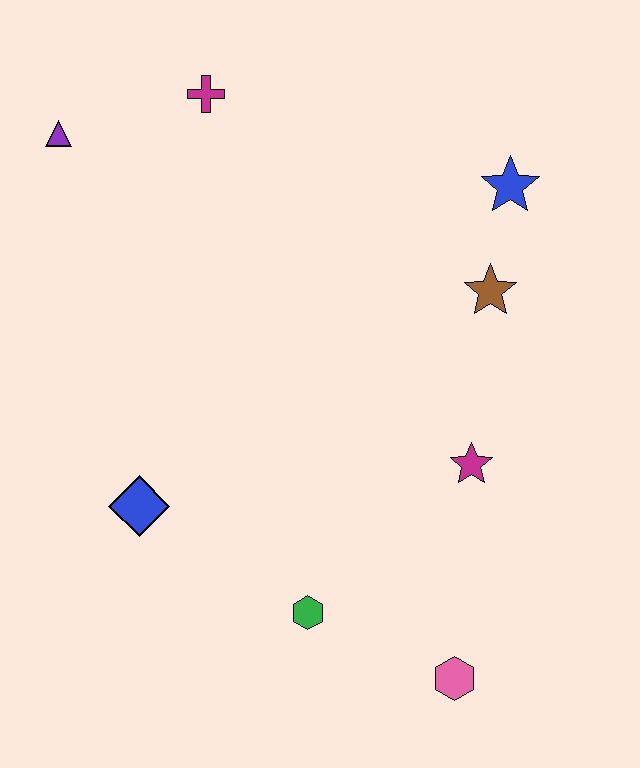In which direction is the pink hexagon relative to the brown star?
The pink hexagon is below the brown star.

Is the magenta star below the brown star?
Yes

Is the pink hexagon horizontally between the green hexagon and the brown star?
Yes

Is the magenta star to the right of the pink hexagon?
Yes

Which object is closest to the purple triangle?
The magenta cross is closest to the purple triangle.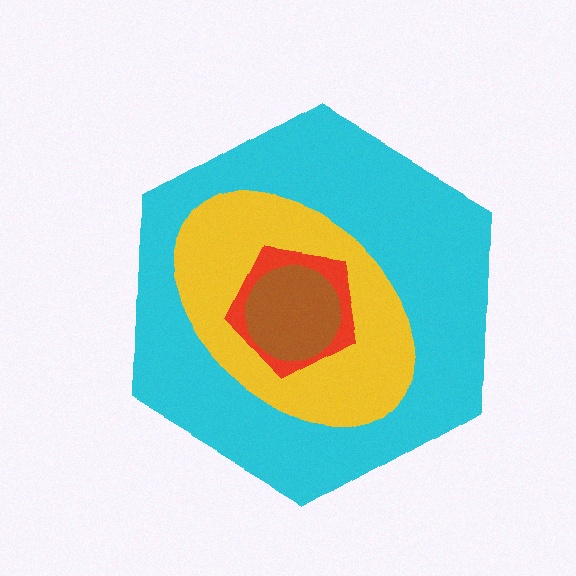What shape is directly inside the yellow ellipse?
The red pentagon.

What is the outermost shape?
The cyan hexagon.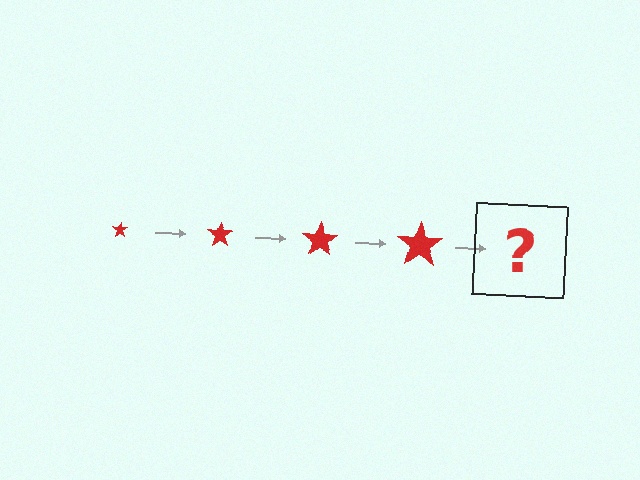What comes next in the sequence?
The next element should be a red star, larger than the previous one.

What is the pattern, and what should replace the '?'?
The pattern is that the star gets progressively larger each step. The '?' should be a red star, larger than the previous one.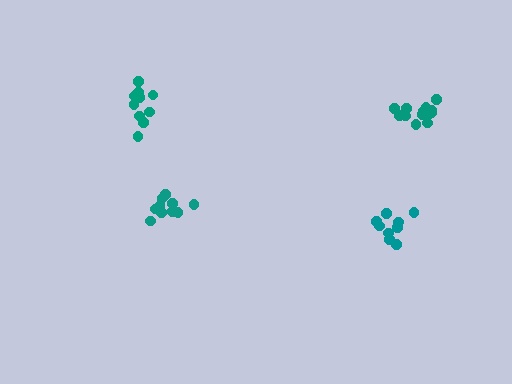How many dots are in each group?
Group 1: 14 dots, Group 2: 10 dots, Group 3: 11 dots, Group 4: 10 dots (45 total).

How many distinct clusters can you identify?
There are 4 distinct clusters.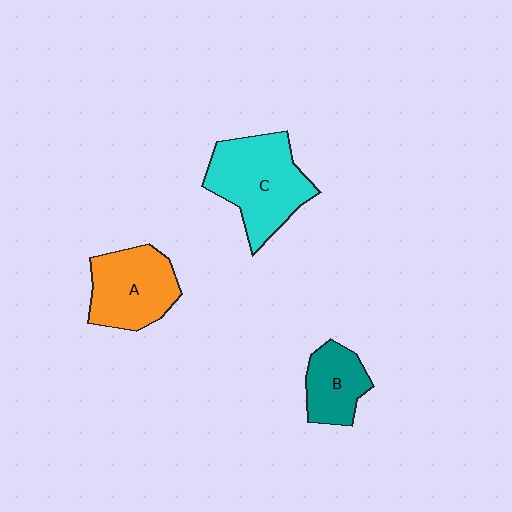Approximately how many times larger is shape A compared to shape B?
Approximately 1.5 times.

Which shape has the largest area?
Shape C (cyan).